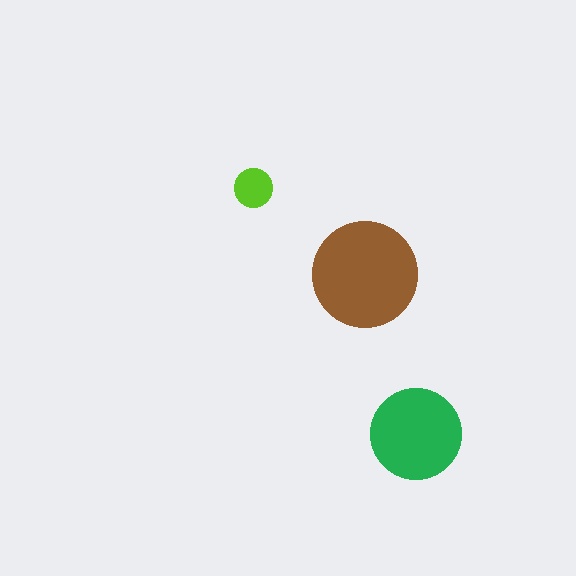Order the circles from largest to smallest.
the brown one, the green one, the lime one.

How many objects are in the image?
There are 3 objects in the image.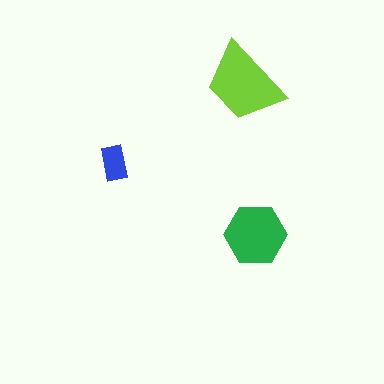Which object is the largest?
The lime trapezoid.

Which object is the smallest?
The blue rectangle.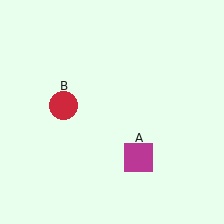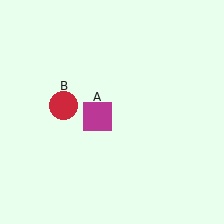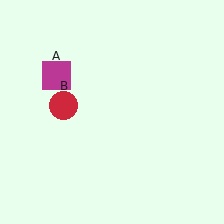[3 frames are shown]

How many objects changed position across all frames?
1 object changed position: magenta square (object A).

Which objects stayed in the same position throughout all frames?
Red circle (object B) remained stationary.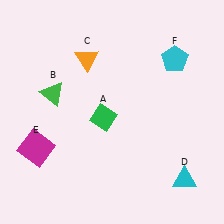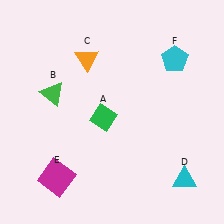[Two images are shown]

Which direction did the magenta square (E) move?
The magenta square (E) moved down.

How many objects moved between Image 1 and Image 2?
1 object moved between the two images.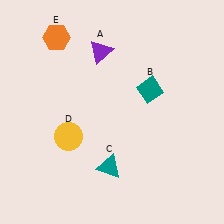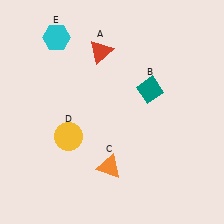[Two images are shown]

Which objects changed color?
A changed from purple to red. C changed from teal to orange. E changed from orange to cyan.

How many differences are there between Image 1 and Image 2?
There are 3 differences between the two images.